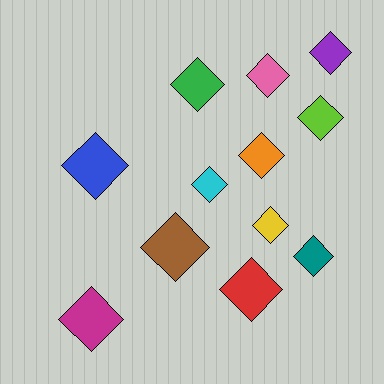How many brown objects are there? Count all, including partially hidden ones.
There is 1 brown object.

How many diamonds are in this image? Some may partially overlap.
There are 12 diamonds.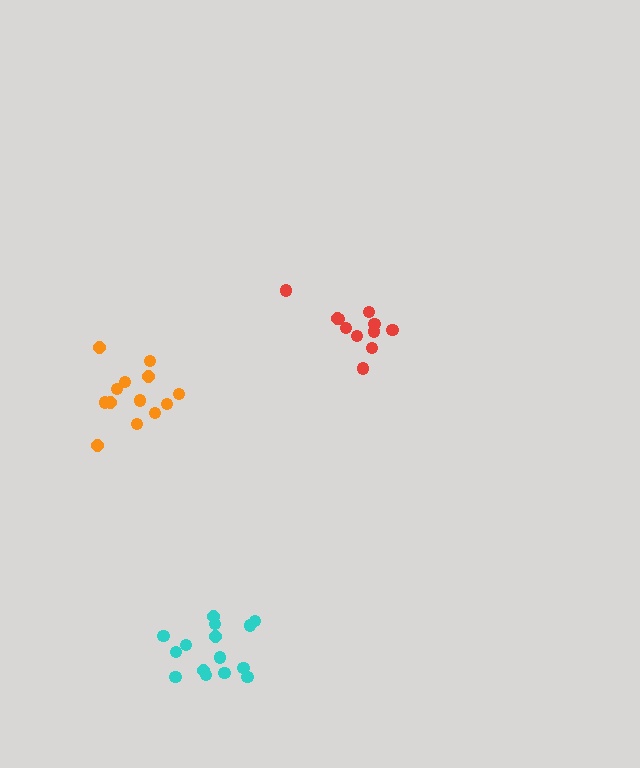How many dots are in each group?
Group 1: 11 dots, Group 2: 15 dots, Group 3: 13 dots (39 total).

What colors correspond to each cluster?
The clusters are colored: red, cyan, orange.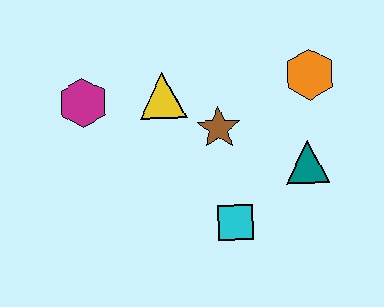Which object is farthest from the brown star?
The magenta hexagon is farthest from the brown star.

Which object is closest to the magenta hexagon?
The yellow triangle is closest to the magenta hexagon.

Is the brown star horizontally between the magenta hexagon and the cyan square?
Yes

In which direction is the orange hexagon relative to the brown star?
The orange hexagon is to the right of the brown star.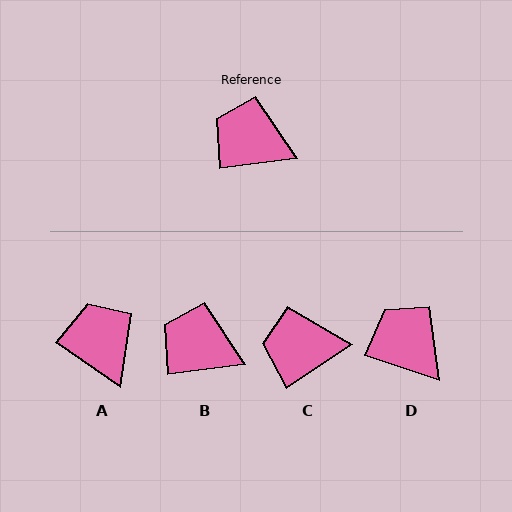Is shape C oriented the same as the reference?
No, it is off by about 26 degrees.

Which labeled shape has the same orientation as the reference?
B.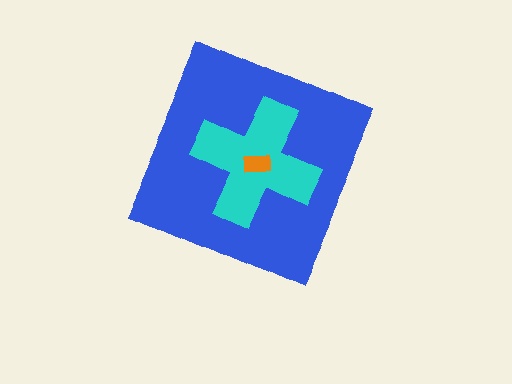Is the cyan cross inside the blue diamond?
Yes.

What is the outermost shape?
The blue diamond.